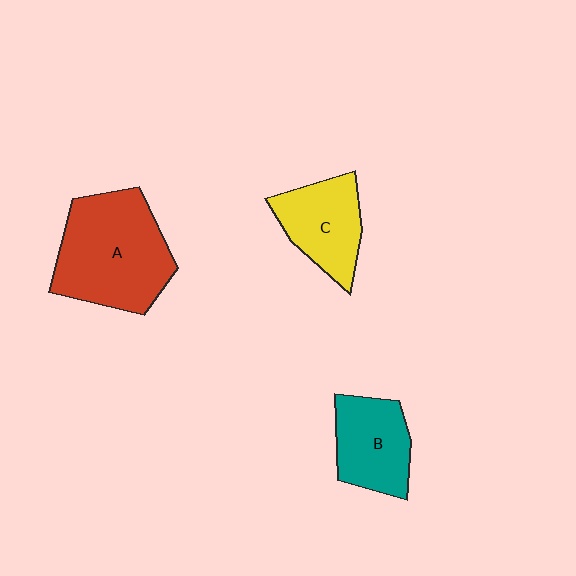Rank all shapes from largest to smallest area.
From largest to smallest: A (red), C (yellow), B (teal).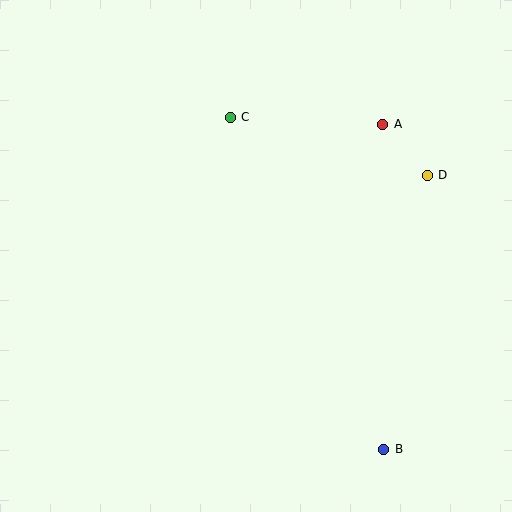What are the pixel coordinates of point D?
Point D is at (427, 175).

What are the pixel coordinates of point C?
Point C is at (230, 117).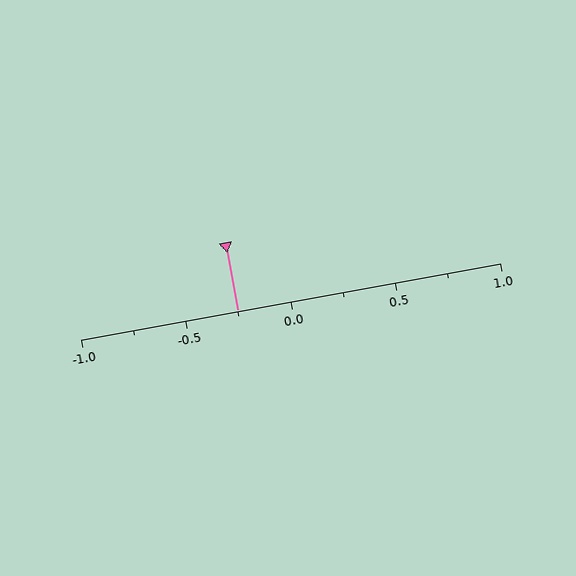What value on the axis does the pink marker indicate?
The marker indicates approximately -0.25.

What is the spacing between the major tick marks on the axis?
The major ticks are spaced 0.5 apart.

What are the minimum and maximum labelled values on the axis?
The axis runs from -1.0 to 1.0.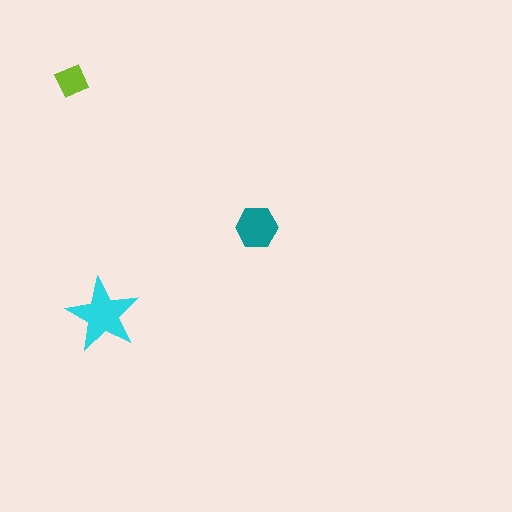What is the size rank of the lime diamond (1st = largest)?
3rd.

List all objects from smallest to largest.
The lime diamond, the teal hexagon, the cyan star.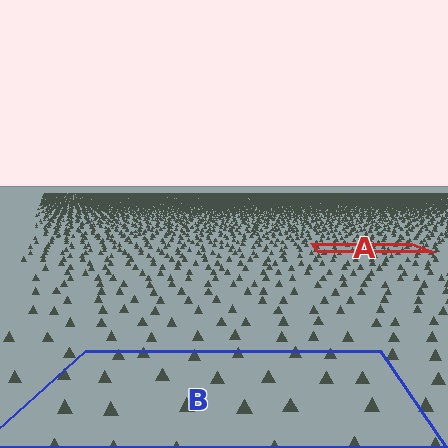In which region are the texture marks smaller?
The texture marks are smaller in region A, because it is farther away.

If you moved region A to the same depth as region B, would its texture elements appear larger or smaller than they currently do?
They would appear larger. At a closer depth, the same texture elements are projected at a bigger on-screen size.